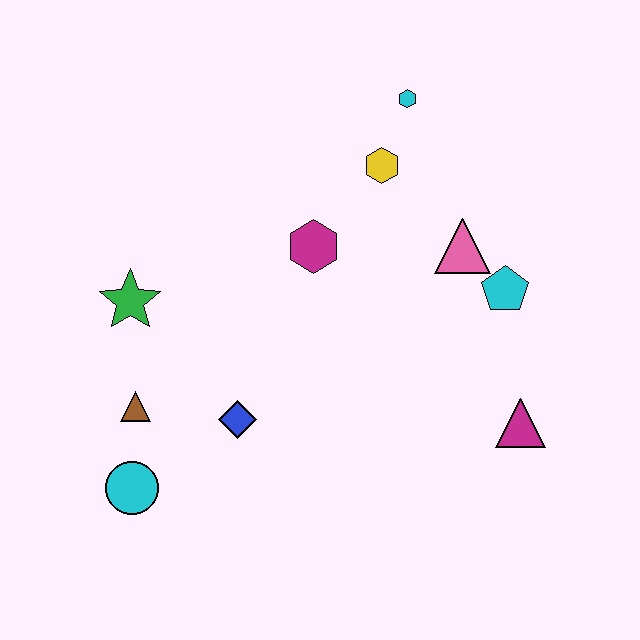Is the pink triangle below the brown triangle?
No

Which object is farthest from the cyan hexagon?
The cyan circle is farthest from the cyan hexagon.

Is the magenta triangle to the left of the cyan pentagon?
No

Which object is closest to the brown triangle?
The cyan circle is closest to the brown triangle.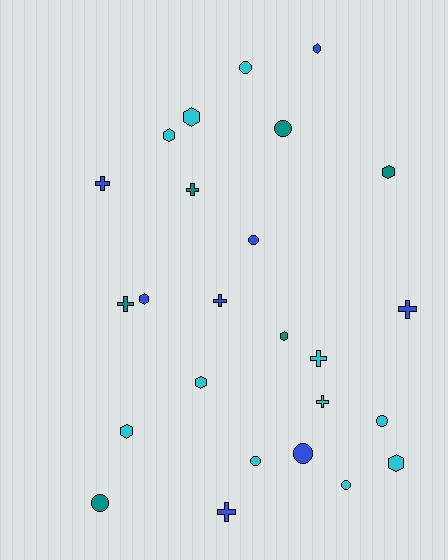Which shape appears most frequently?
Hexagon, with 9 objects.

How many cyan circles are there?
There are 4 cyan circles.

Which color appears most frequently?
Cyan, with 11 objects.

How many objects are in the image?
There are 25 objects.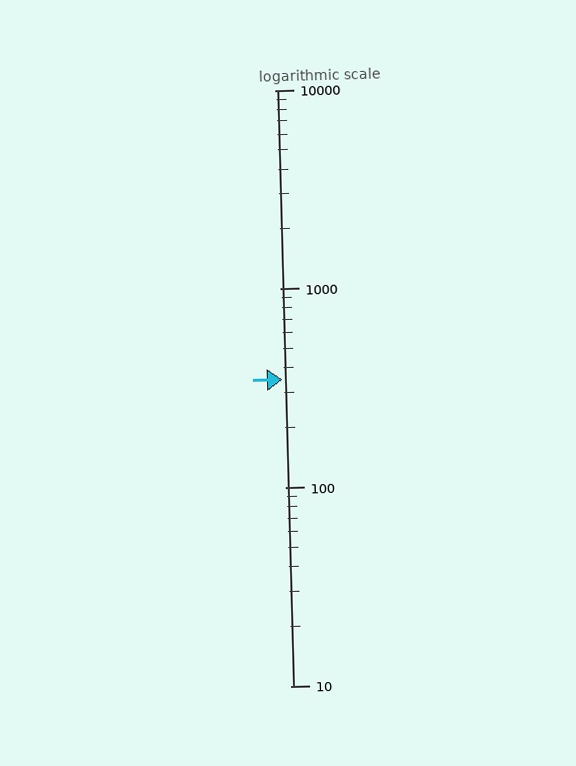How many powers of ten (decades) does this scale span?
The scale spans 3 decades, from 10 to 10000.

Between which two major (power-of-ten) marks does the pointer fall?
The pointer is between 100 and 1000.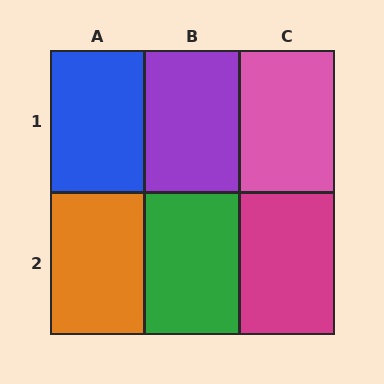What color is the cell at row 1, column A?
Blue.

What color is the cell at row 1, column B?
Purple.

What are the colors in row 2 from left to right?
Orange, green, magenta.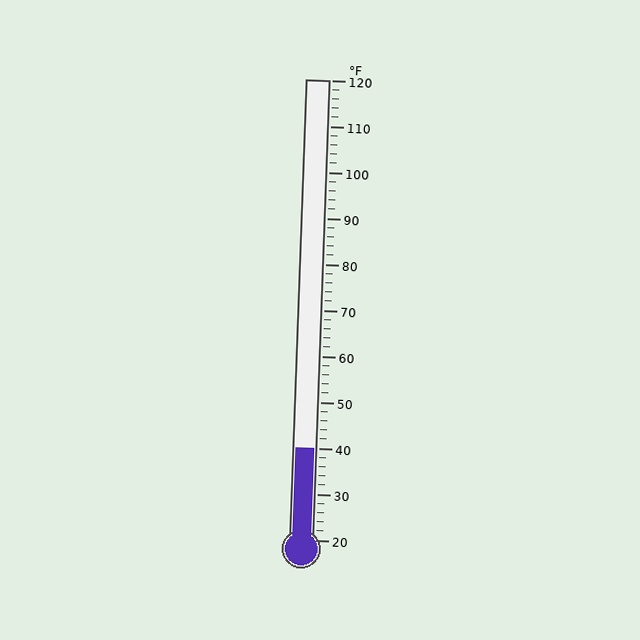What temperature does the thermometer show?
The thermometer shows approximately 40°F.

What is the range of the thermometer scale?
The thermometer scale ranges from 20°F to 120°F.